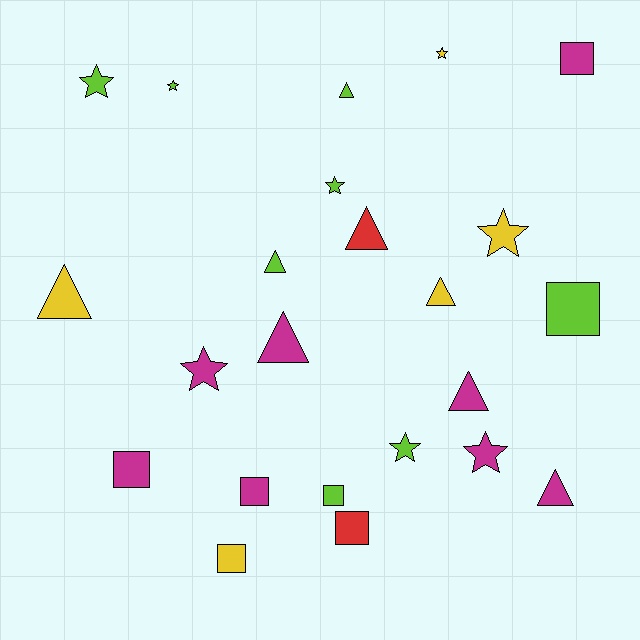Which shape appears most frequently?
Triangle, with 8 objects.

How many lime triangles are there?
There are 2 lime triangles.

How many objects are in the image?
There are 23 objects.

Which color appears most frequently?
Magenta, with 8 objects.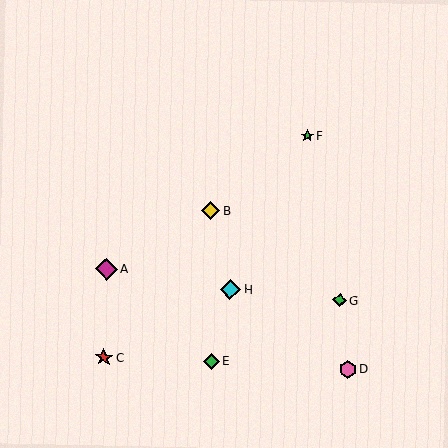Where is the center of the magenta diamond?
The center of the magenta diamond is at (106, 269).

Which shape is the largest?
The magenta diamond (labeled A) is the largest.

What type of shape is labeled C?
Shape C is a red star.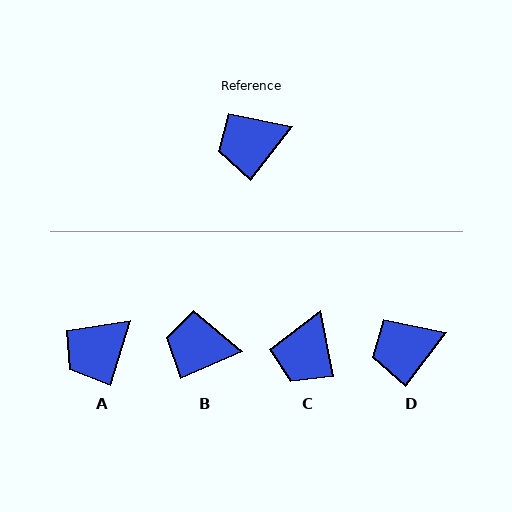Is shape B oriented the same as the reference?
No, it is off by about 29 degrees.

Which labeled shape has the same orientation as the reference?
D.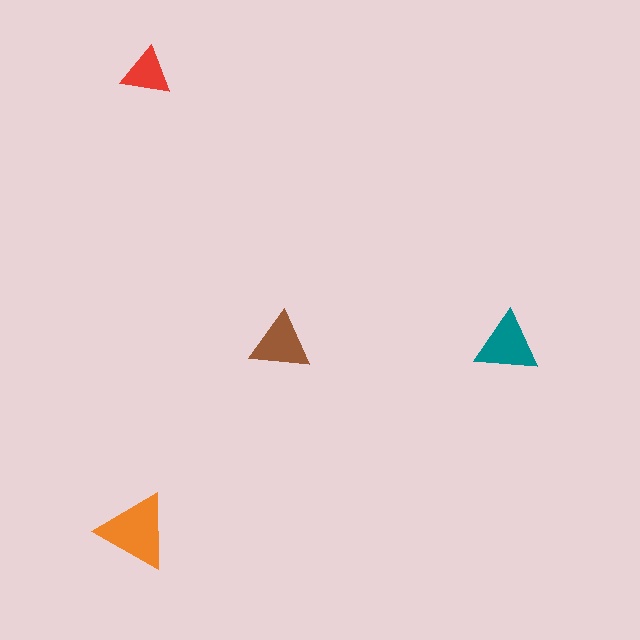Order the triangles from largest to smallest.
the orange one, the teal one, the brown one, the red one.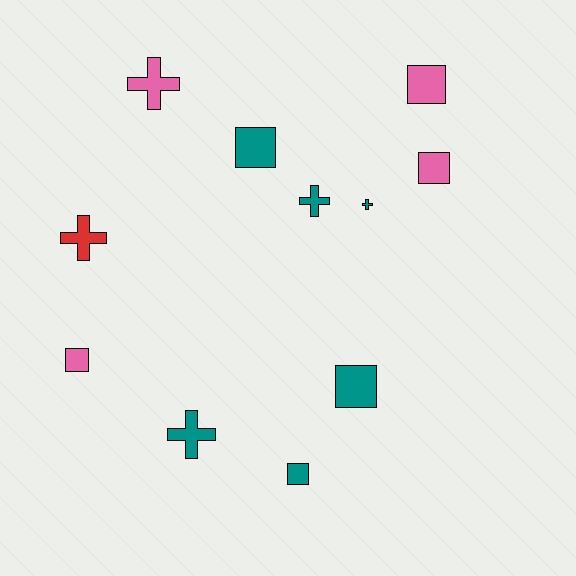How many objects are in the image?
There are 11 objects.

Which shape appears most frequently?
Square, with 6 objects.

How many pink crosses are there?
There is 1 pink cross.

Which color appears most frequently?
Teal, with 6 objects.